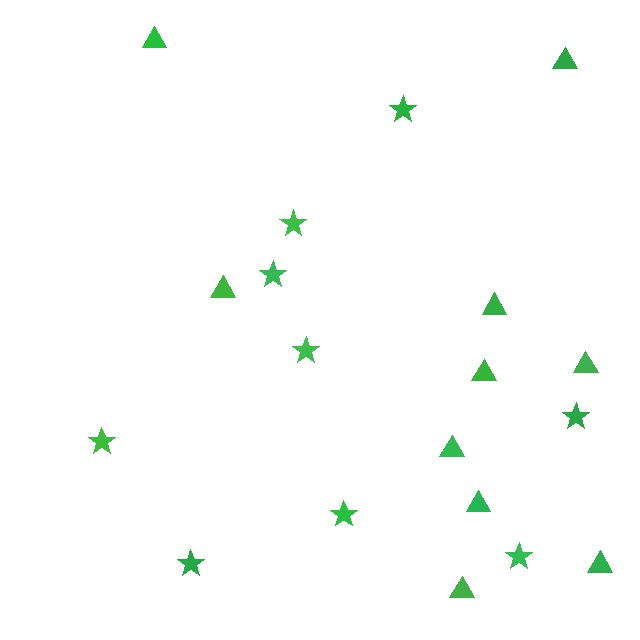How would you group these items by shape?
There are 2 groups: one group of triangles (10) and one group of stars (9).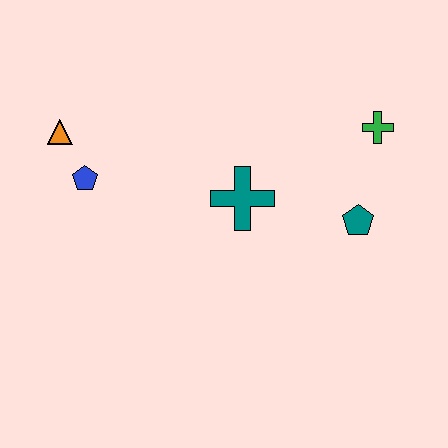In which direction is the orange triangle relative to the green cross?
The orange triangle is to the left of the green cross.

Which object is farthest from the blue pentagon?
The green cross is farthest from the blue pentagon.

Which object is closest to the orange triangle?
The blue pentagon is closest to the orange triangle.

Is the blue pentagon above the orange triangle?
No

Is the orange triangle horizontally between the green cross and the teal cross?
No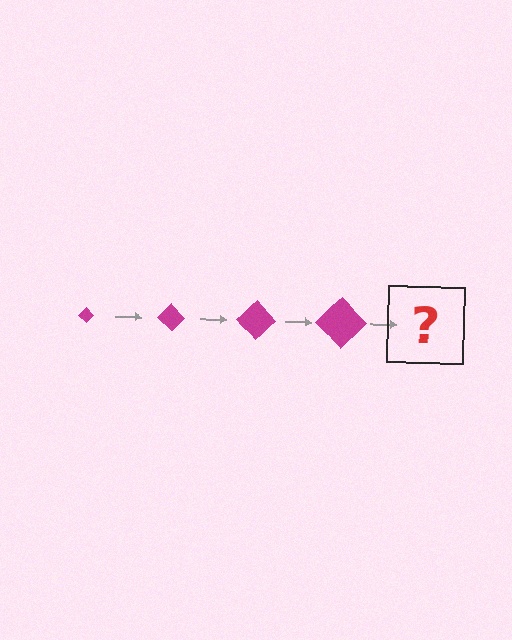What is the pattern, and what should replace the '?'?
The pattern is that the diamond gets progressively larger each step. The '?' should be a magenta diamond, larger than the previous one.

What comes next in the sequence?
The next element should be a magenta diamond, larger than the previous one.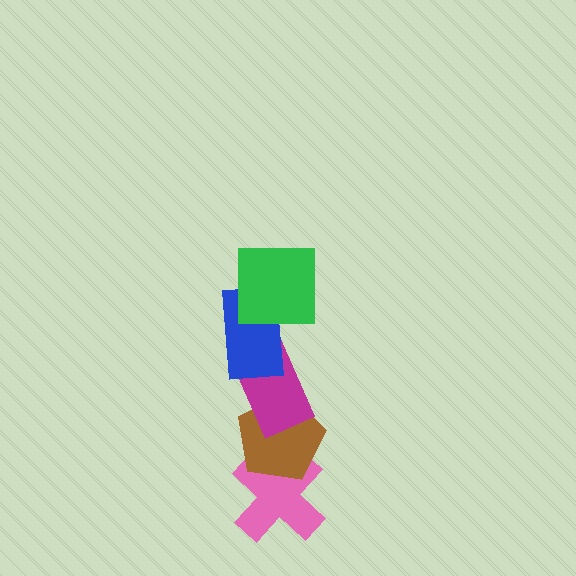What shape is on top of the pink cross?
The brown pentagon is on top of the pink cross.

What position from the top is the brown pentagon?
The brown pentagon is 4th from the top.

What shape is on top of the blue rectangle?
The green square is on top of the blue rectangle.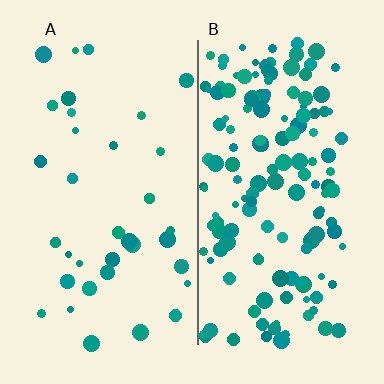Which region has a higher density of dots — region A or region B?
B (the right).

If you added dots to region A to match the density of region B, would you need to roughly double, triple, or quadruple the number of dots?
Approximately quadruple.